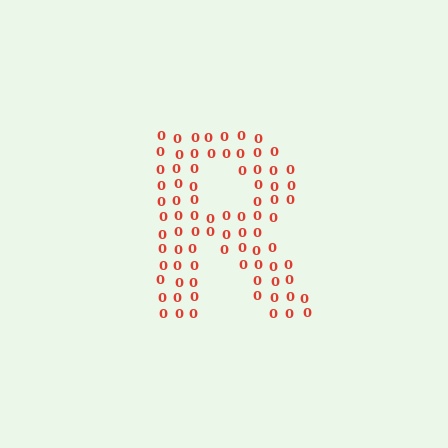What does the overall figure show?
The overall figure shows the letter R.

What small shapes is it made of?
It is made of small digit 0's.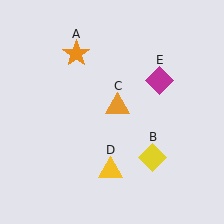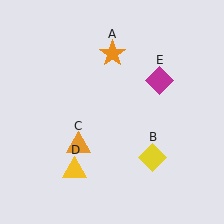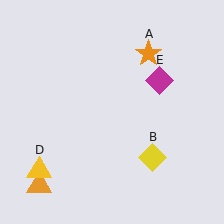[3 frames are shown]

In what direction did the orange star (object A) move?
The orange star (object A) moved right.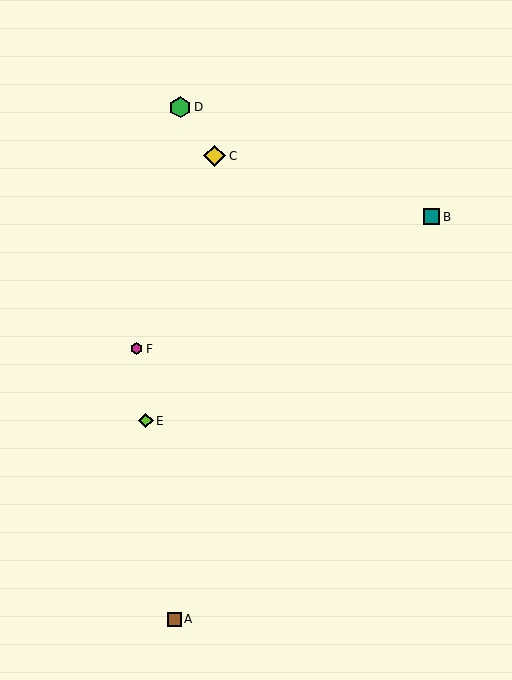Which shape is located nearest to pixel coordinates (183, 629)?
The brown square (labeled A) at (174, 619) is nearest to that location.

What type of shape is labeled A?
Shape A is a brown square.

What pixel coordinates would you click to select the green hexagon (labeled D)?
Click at (180, 107) to select the green hexagon D.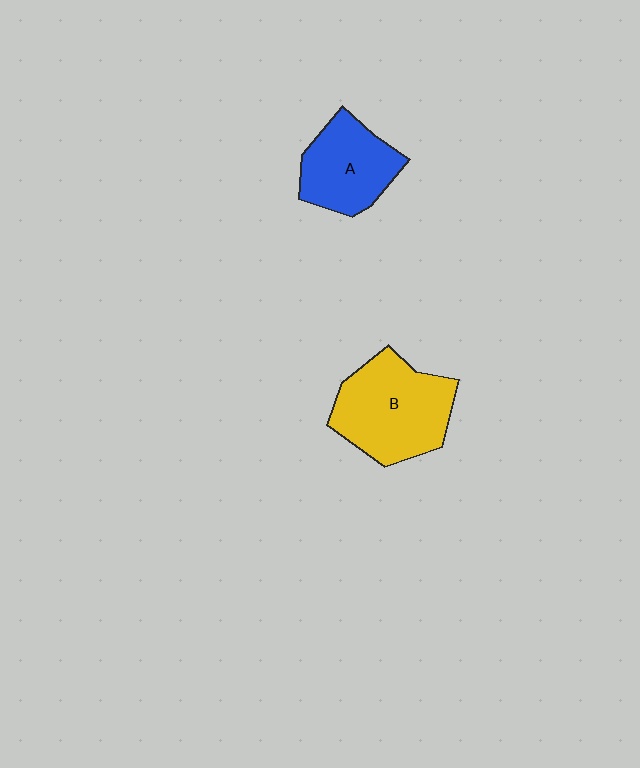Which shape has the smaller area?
Shape A (blue).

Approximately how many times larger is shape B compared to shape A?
Approximately 1.3 times.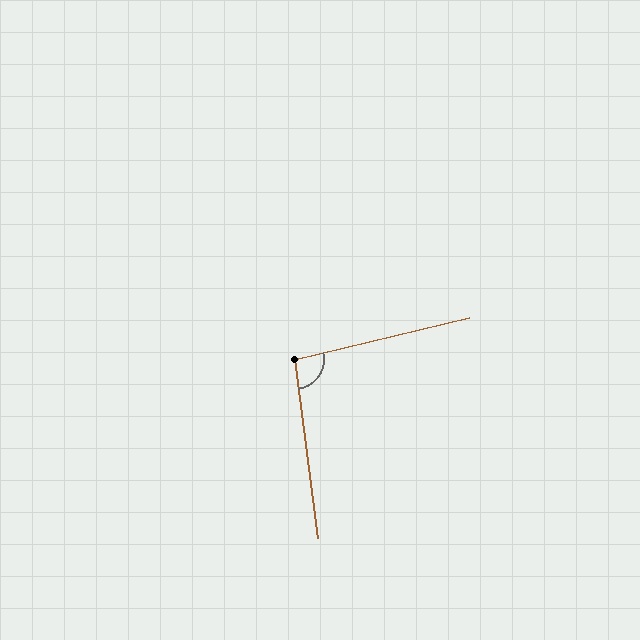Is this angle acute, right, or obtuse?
It is obtuse.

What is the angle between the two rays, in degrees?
Approximately 96 degrees.